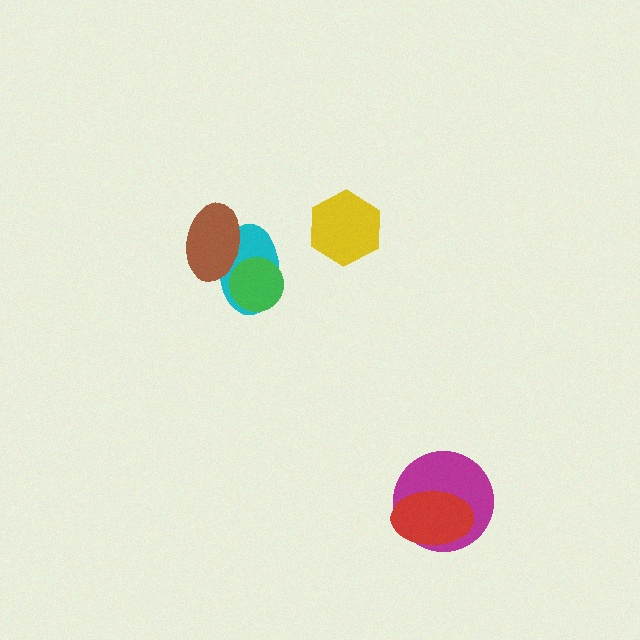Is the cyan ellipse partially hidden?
Yes, it is partially covered by another shape.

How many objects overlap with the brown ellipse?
1 object overlaps with the brown ellipse.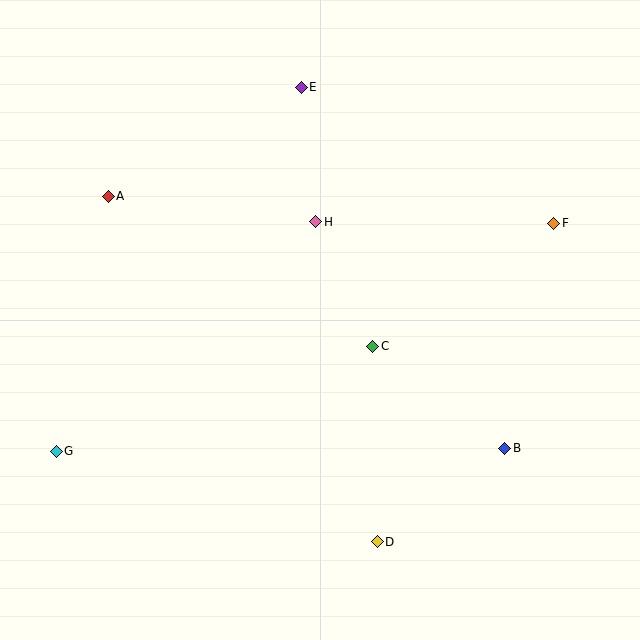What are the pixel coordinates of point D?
Point D is at (377, 542).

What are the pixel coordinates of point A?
Point A is at (108, 196).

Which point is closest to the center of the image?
Point C at (373, 346) is closest to the center.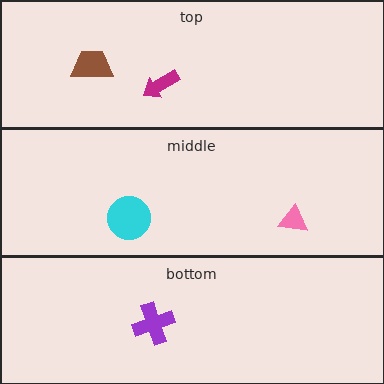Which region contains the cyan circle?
The middle region.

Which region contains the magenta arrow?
The top region.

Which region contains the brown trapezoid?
The top region.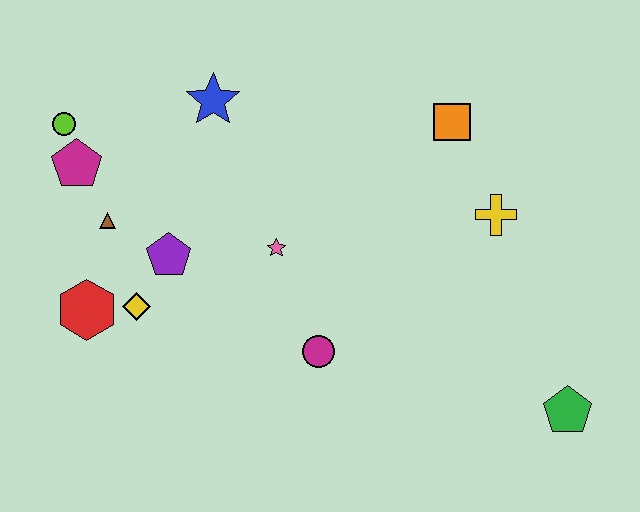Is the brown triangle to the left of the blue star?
Yes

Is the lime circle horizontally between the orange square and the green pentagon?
No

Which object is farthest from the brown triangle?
The green pentagon is farthest from the brown triangle.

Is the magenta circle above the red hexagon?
No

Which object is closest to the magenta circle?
The pink star is closest to the magenta circle.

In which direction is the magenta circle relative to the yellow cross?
The magenta circle is to the left of the yellow cross.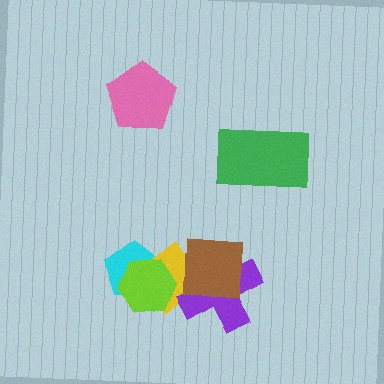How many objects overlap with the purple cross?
2 objects overlap with the purple cross.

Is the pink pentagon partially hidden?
No, no other shape covers it.